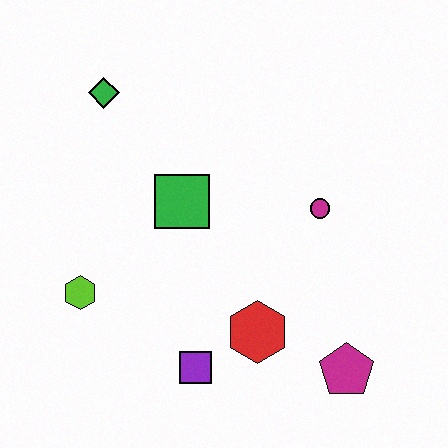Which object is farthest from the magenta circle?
The lime hexagon is farthest from the magenta circle.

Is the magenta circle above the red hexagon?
Yes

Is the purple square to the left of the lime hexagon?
No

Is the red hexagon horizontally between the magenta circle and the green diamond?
Yes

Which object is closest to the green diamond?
The green square is closest to the green diamond.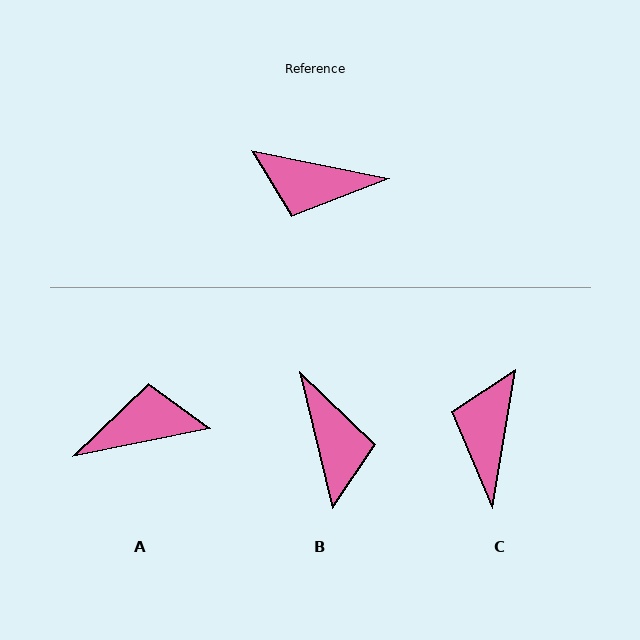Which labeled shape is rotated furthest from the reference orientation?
A, about 157 degrees away.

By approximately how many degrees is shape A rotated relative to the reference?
Approximately 157 degrees clockwise.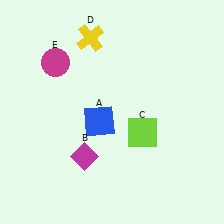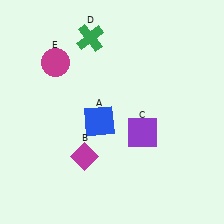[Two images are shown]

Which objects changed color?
C changed from lime to purple. D changed from yellow to green.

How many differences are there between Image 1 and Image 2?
There are 2 differences between the two images.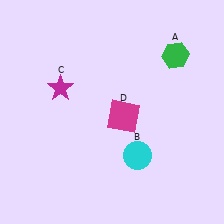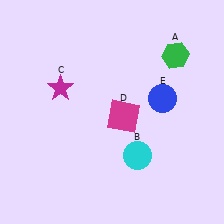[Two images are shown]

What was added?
A blue circle (E) was added in Image 2.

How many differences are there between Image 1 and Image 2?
There is 1 difference between the two images.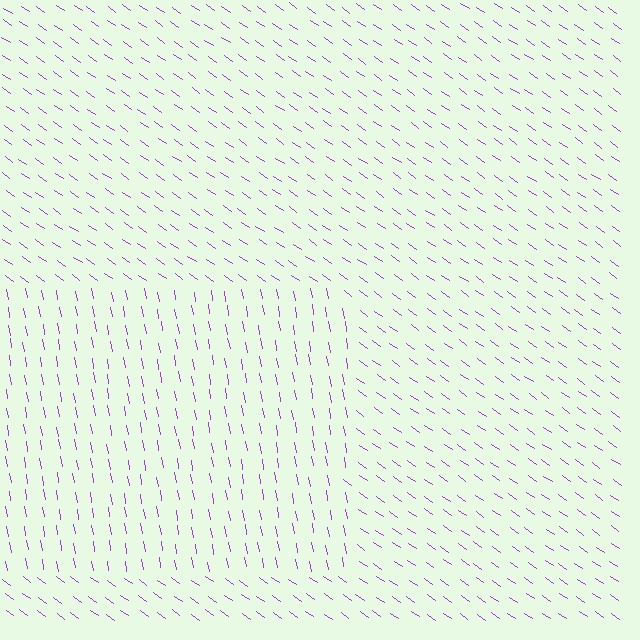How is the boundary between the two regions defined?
The boundary is defined purely by a change in line orientation (approximately 45 degrees difference). All lines are the same color and thickness.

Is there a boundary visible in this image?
Yes, there is a texture boundary formed by a change in line orientation.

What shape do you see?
I see a rectangle.